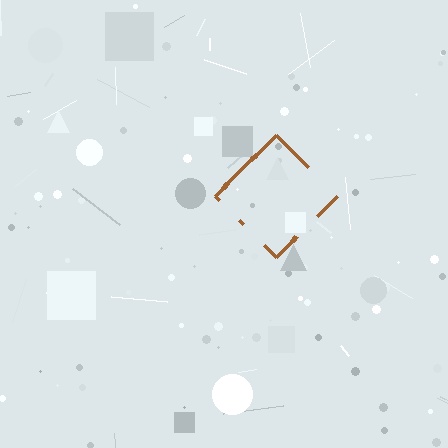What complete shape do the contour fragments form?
The contour fragments form a diamond.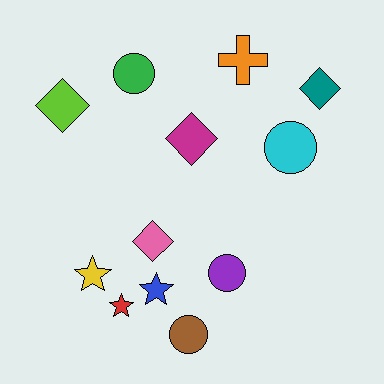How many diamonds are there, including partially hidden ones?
There are 4 diamonds.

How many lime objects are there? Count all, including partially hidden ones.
There is 1 lime object.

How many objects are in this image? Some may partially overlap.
There are 12 objects.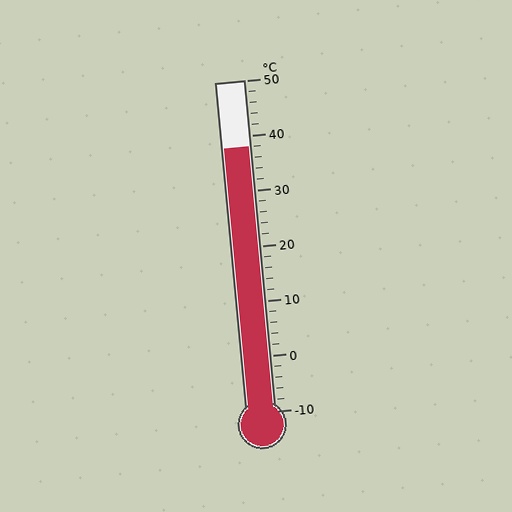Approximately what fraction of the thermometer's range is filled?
The thermometer is filled to approximately 80% of its range.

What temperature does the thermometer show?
The thermometer shows approximately 38°C.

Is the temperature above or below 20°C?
The temperature is above 20°C.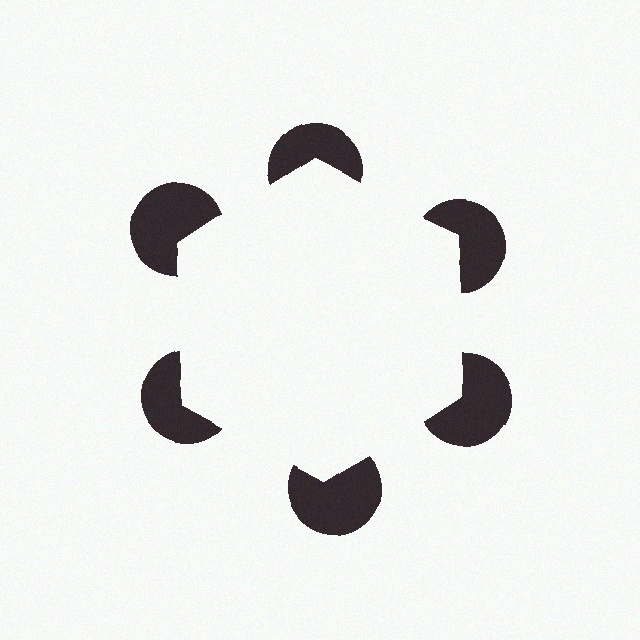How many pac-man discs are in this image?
There are 6 — one at each vertex of the illusory hexagon.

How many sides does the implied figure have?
6 sides.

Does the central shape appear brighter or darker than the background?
It typically appears slightly brighter than the background, even though no actual brightness change is drawn.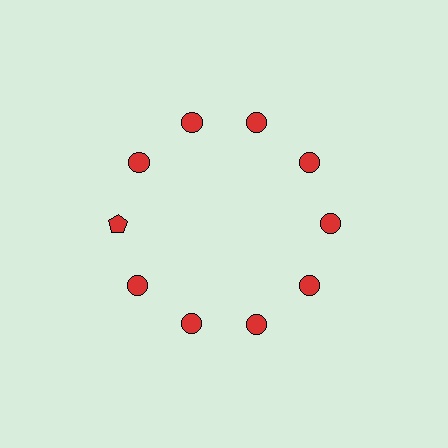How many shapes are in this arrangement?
There are 10 shapes arranged in a ring pattern.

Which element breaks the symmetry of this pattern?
The red pentagon at roughly the 9 o'clock position breaks the symmetry. All other shapes are red circles.